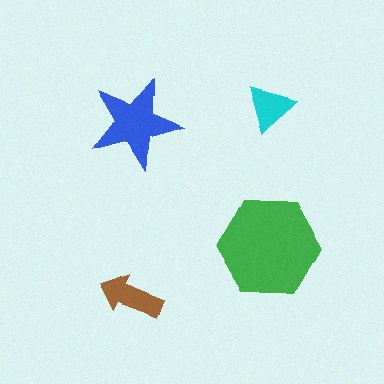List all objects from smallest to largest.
The cyan triangle, the brown arrow, the blue star, the green hexagon.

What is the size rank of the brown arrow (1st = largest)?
3rd.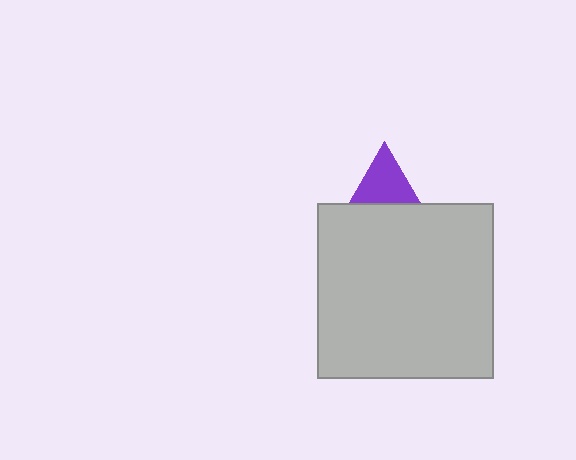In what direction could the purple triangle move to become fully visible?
The purple triangle could move up. That would shift it out from behind the light gray square entirely.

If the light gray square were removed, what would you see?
You would see the complete purple triangle.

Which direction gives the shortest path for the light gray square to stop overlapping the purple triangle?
Moving down gives the shortest separation.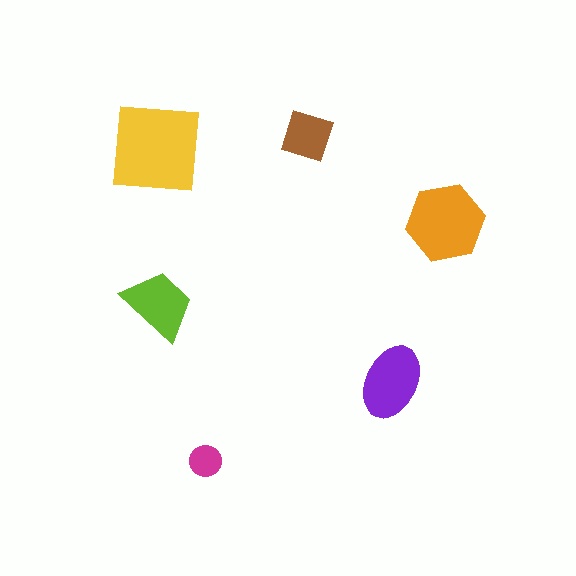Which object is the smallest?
The magenta circle.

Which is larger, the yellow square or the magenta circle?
The yellow square.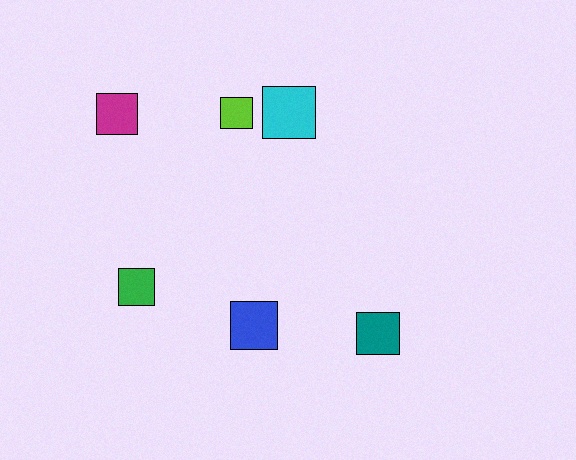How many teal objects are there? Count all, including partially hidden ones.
There is 1 teal object.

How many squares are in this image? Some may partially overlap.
There are 6 squares.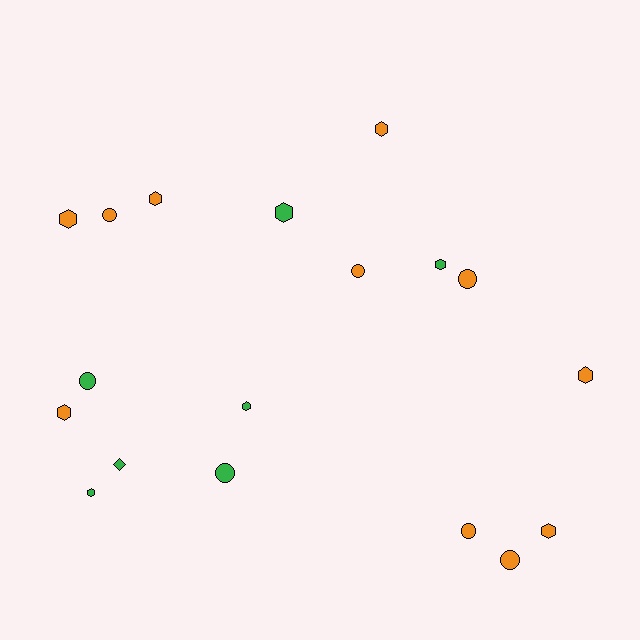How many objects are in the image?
There are 18 objects.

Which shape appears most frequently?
Hexagon, with 10 objects.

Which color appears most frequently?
Orange, with 11 objects.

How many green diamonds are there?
There is 1 green diamond.